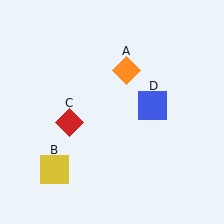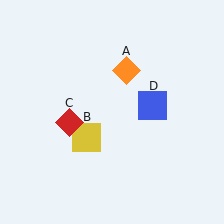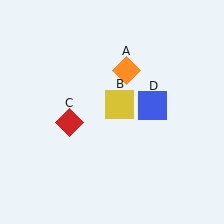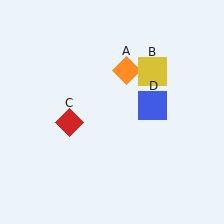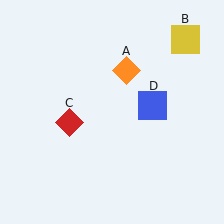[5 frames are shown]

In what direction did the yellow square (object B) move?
The yellow square (object B) moved up and to the right.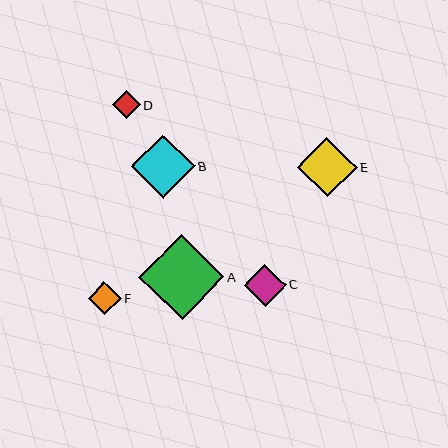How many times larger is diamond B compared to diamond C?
Diamond B is approximately 1.5 times the size of diamond C.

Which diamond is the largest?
Diamond A is the largest with a size of approximately 86 pixels.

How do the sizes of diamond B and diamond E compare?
Diamond B and diamond E are approximately the same size.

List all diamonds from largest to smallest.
From largest to smallest: A, B, E, C, F, D.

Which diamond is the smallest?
Diamond D is the smallest with a size of approximately 28 pixels.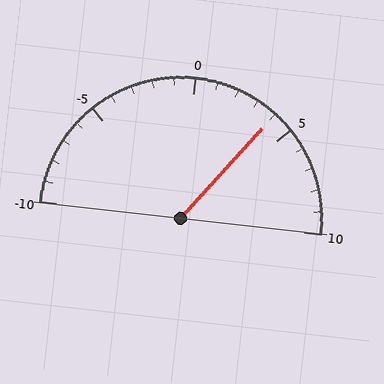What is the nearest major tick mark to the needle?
The nearest major tick mark is 5.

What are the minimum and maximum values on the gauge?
The gauge ranges from -10 to 10.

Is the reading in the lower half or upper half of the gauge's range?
The reading is in the upper half of the range (-10 to 10).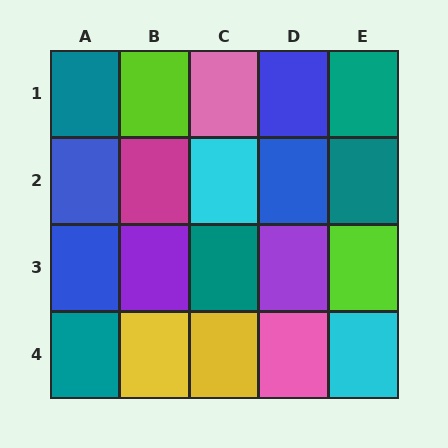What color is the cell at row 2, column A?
Blue.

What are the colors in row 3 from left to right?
Blue, purple, teal, purple, lime.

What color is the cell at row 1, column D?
Blue.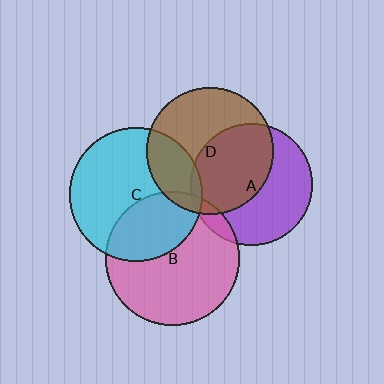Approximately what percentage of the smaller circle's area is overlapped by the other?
Approximately 35%.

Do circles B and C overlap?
Yes.